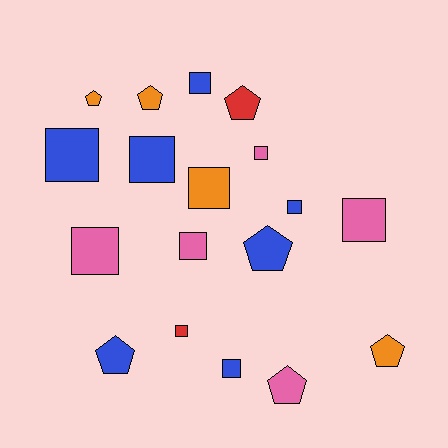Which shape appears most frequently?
Square, with 11 objects.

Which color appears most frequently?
Blue, with 7 objects.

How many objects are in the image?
There are 18 objects.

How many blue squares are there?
There are 5 blue squares.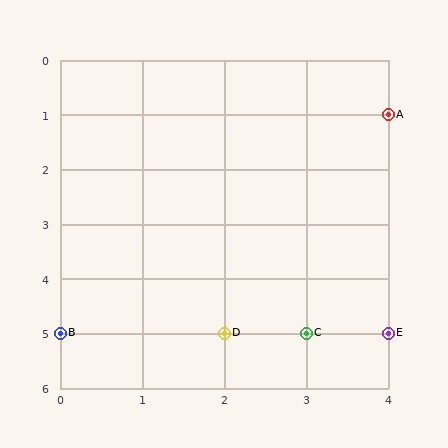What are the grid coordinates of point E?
Point E is at grid coordinates (4, 5).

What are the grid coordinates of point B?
Point B is at grid coordinates (0, 5).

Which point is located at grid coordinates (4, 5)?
Point E is at (4, 5).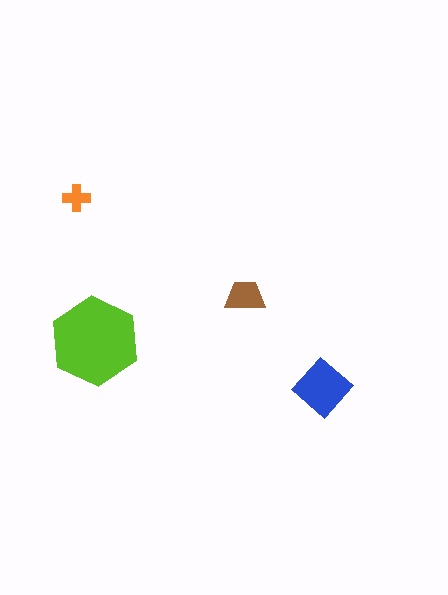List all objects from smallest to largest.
The orange cross, the brown trapezoid, the blue diamond, the lime hexagon.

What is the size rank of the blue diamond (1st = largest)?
2nd.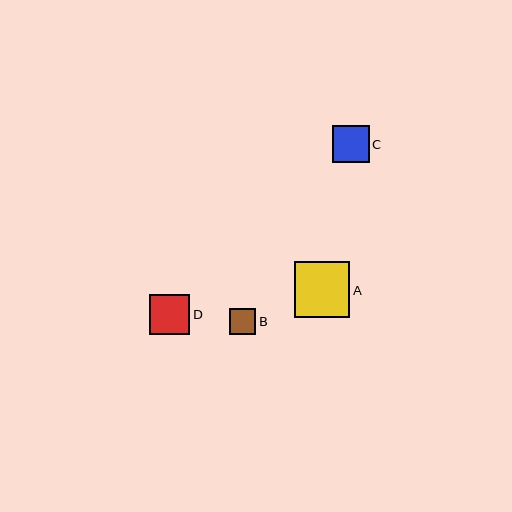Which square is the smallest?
Square B is the smallest with a size of approximately 26 pixels.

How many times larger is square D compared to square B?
Square D is approximately 1.5 times the size of square B.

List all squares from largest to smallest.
From largest to smallest: A, D, C, B.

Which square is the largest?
Square A is the largest with a size of approximately 56 pixels.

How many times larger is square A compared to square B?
Square A is approximately 2.2 times the size of square B.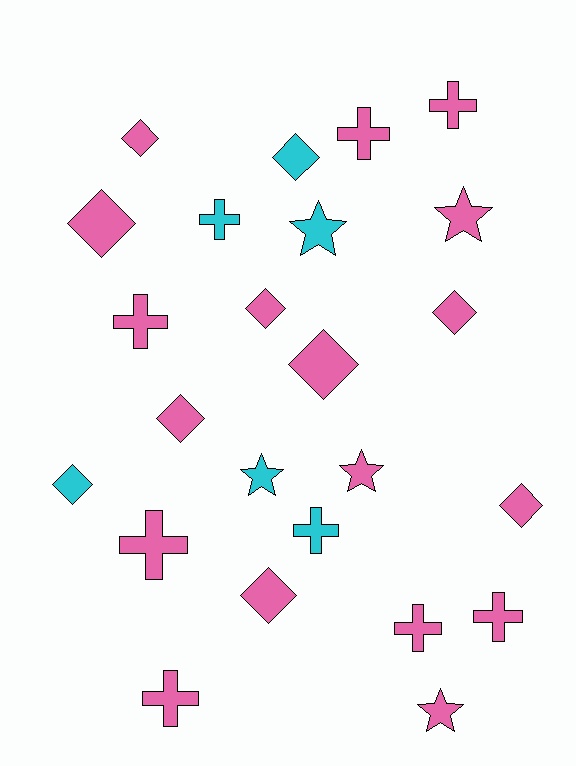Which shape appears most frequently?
Diamond, with 10 objects.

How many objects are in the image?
There are 24 objects.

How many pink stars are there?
There are 3 pink stars.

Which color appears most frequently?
Pink, with 18 objects.